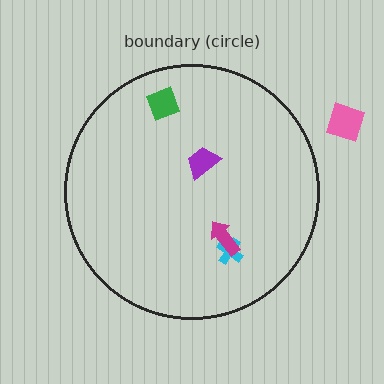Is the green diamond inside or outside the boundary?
Inside.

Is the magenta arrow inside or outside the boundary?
Inside.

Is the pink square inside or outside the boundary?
Outside.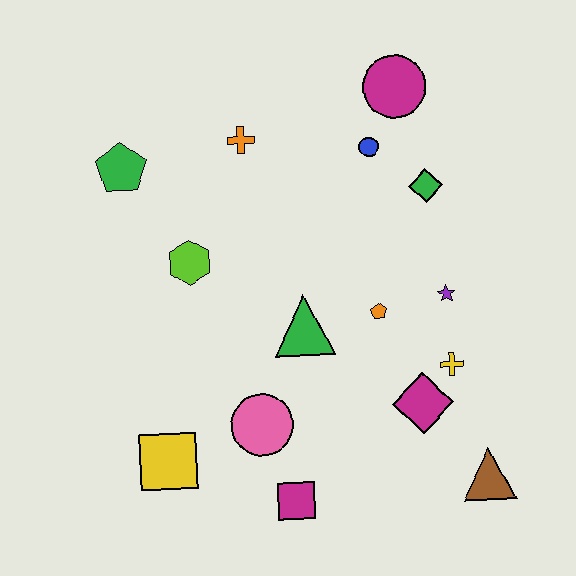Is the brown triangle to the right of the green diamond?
Yes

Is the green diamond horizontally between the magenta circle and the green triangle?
No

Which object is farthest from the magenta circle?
The yellow square is farthest from the magenta circle.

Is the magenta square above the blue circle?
No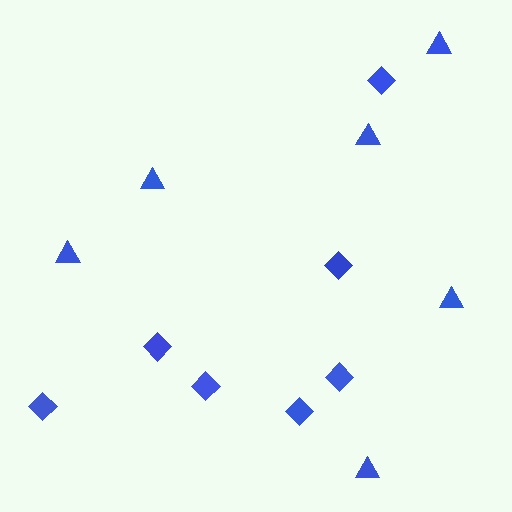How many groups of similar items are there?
There are 2 groups: one group of diamonds (7) and one group of triangles (6).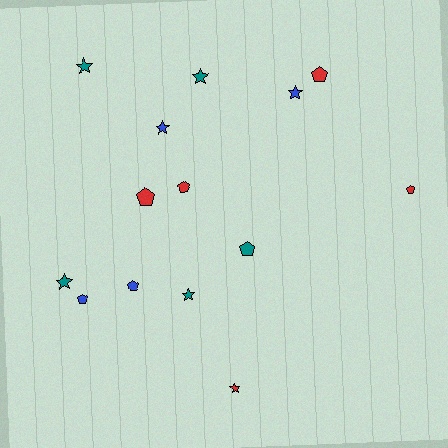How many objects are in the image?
There are 14 objects.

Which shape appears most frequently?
Star, with 7 objects.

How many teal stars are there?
There are 4 teal stars.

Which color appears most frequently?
Red, with 5 objects.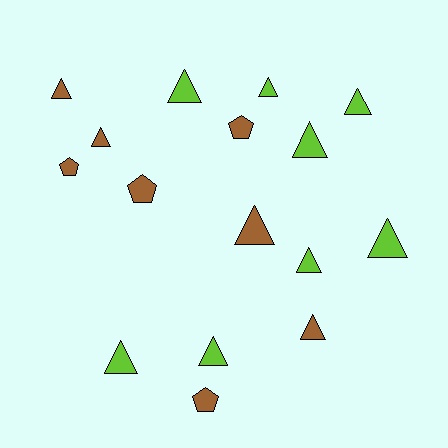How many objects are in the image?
There are 16 objects.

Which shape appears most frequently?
Triangle, with 12 objects.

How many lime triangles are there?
There are 8 lime triangles.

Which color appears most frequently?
Brown, with 8 objects.